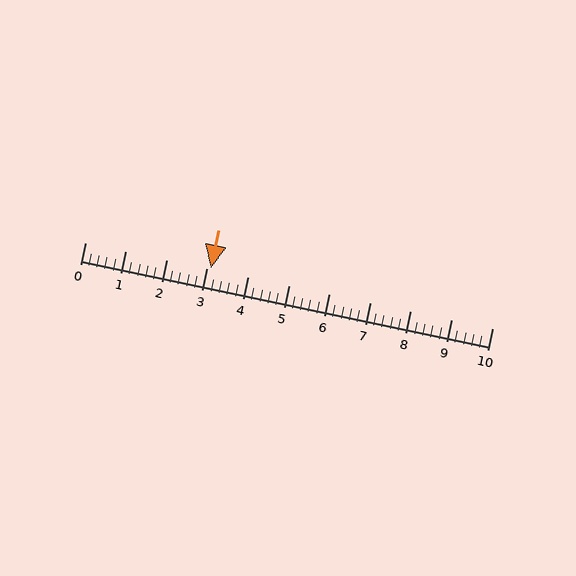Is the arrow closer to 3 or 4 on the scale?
The arrow is closer to 3.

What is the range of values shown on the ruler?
The ruler shows values from 0 to 10.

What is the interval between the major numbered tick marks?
The major tick marks are spaced 1 units apart.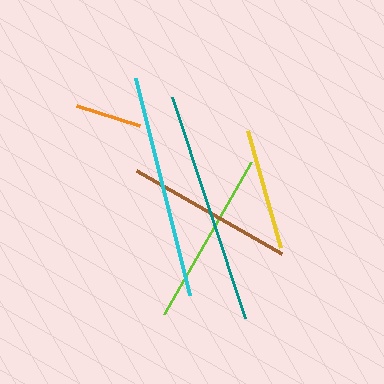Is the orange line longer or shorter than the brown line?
The brown line is longer than the orange line.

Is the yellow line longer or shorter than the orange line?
The yellow line is longer than the orange line.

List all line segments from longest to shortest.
From longest to shortest: teal, cyan, lime, brown, yellow, orange.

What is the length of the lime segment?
The lime segment is approximately 175 pixels long.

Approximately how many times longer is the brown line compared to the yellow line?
The brown line is approximately 1.4 times the length of the yellow line.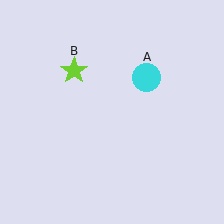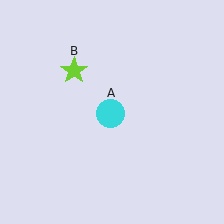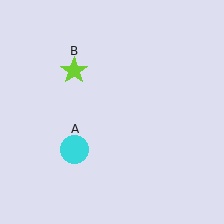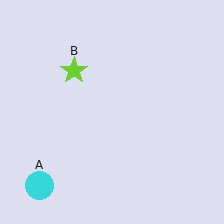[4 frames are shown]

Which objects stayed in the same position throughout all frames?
Lime star (object B) remained stationary.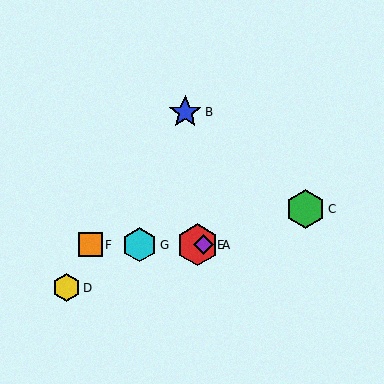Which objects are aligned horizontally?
Objects A, E, F, G are aligned horizontally.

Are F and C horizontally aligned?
No, F is at y≈245 and C is at y≈209.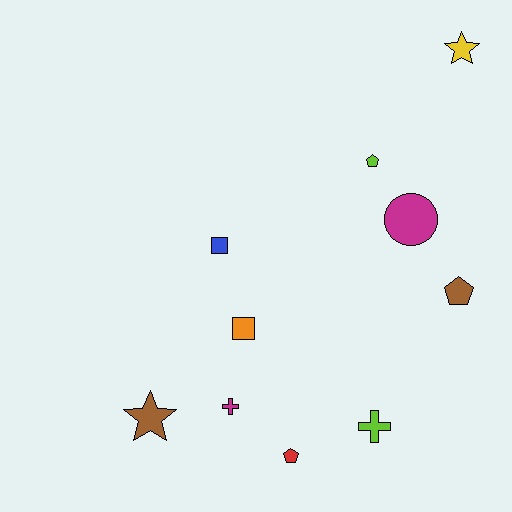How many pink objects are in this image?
There are no pink objects.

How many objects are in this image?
There are 10 objects.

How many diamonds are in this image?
There are no diamonds.